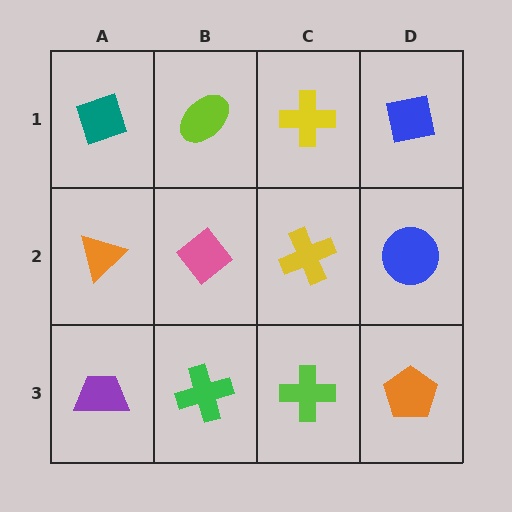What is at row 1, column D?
A blue square.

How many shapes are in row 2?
4 shapes.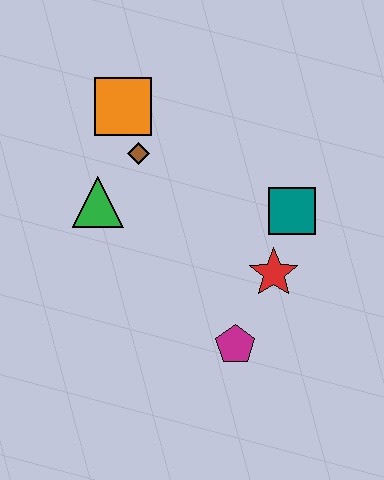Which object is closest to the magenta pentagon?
The red star is closest to the magenta pentagon.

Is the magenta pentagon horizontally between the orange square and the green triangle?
No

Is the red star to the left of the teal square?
Yes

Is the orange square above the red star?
Yes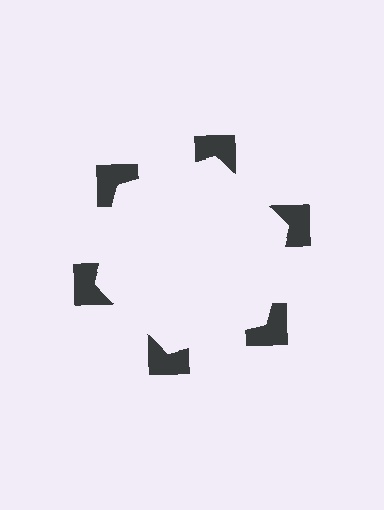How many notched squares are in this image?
There are 6 — one at each vertex of the illusory hexagon.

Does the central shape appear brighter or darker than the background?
It typically appears slightly brighter than the background, even though no actual brightness change is drawn.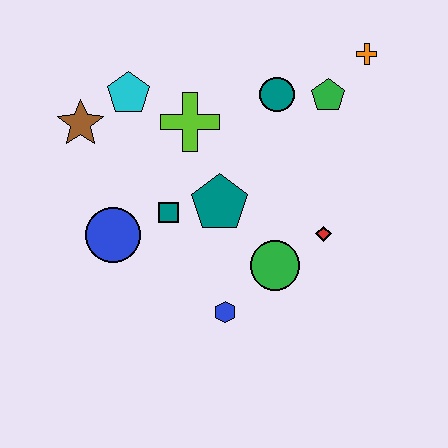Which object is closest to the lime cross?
The cyan pentagon is closest to the lime cross.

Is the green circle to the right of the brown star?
Yes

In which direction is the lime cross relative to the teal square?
The lime cross is above the teal square.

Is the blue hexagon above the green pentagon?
No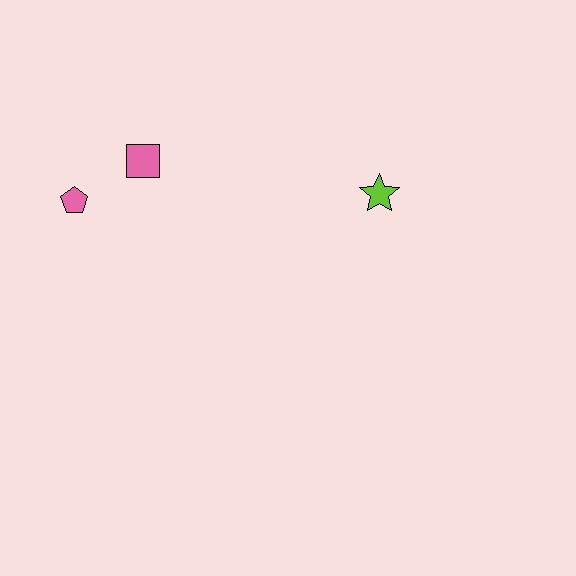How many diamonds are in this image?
There are no diamonds.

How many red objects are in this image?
There are no red objects.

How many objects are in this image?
There are 3 objects.